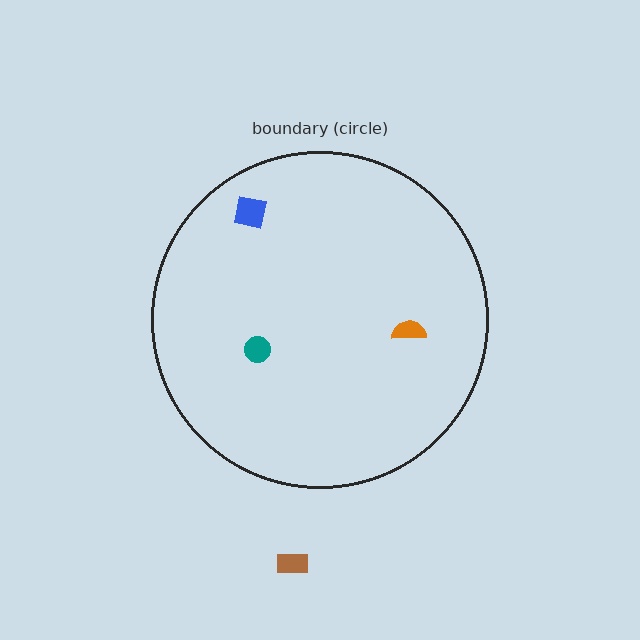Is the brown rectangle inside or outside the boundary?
Outside.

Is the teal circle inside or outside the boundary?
Inside.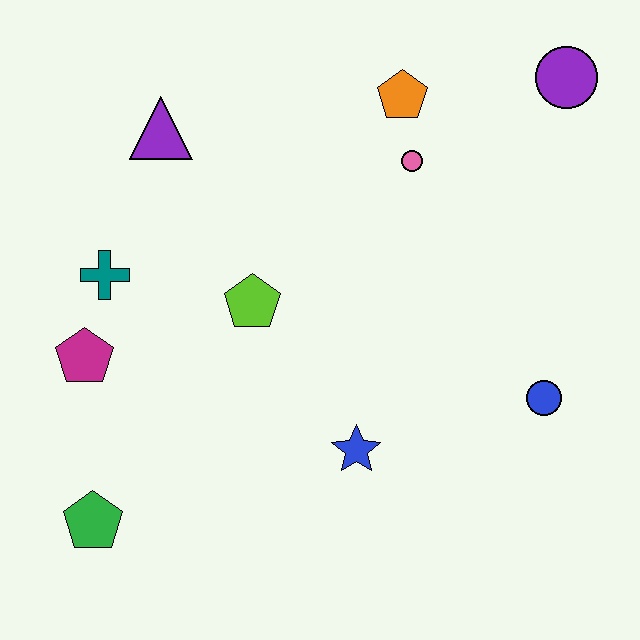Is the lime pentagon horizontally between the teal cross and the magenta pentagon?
No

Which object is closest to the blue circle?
The blue star is closest to the blue circle.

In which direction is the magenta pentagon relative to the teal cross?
The magenta pentagon is below the teal cross.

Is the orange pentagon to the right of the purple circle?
No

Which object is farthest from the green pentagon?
The purple circle is farthest from the green pentagon.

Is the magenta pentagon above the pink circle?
No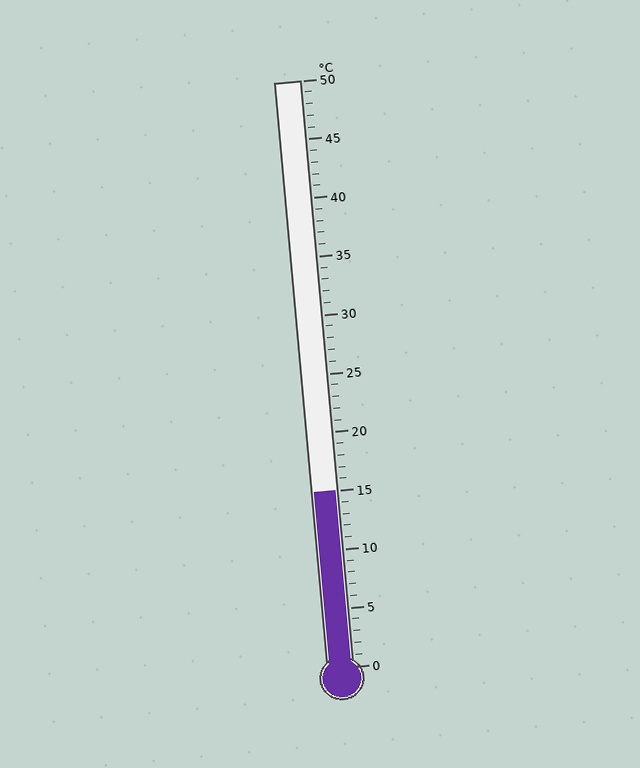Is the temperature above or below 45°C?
The temperature is below 45°C.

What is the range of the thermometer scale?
The thermometer scale ranges from 0°C to 50°C.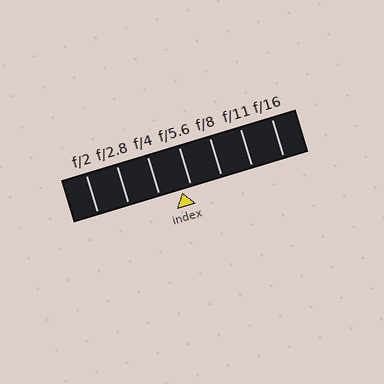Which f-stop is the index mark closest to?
The index mark is closest to f/5.6.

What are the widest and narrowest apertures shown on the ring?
The widest aperture shown is f/2 and the narrowest is f/16.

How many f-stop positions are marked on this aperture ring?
There are 7 f-stop positions marked.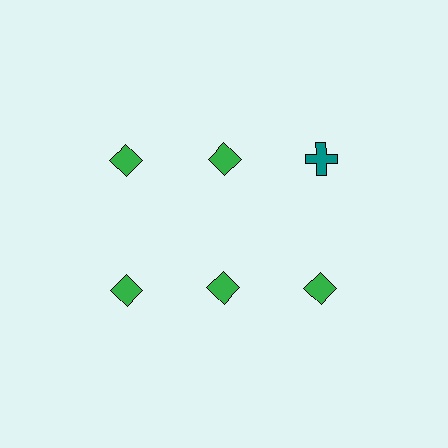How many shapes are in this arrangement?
There are 6 shapes arranged in a grid pattern.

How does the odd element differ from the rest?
It differs in both color (teal instead of green) and shape (cross instead of diamond).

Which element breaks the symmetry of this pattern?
The teal cross in the top row, center column breaks the symmetry. All other shapes are green diamonds.